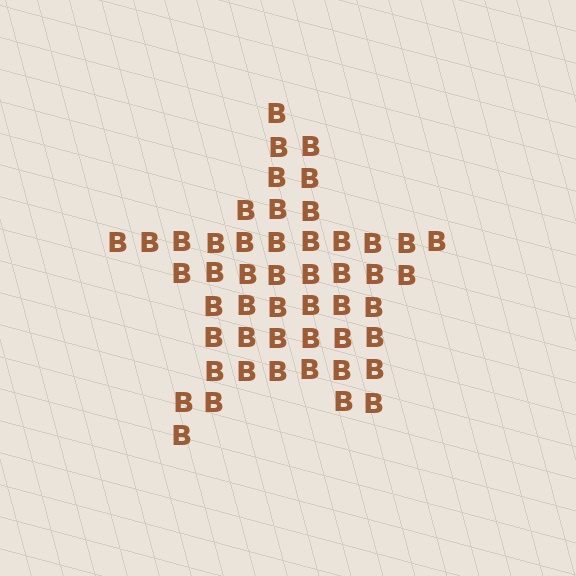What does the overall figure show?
The overall figure shows a star.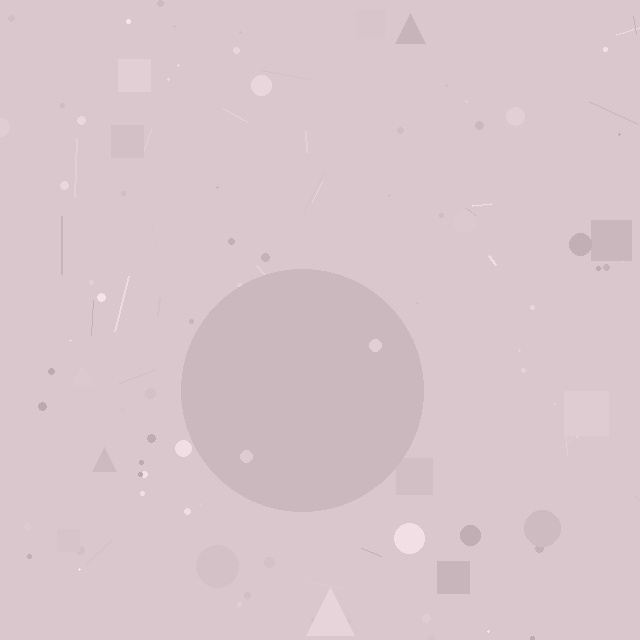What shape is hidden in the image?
A circle is hidden in the image.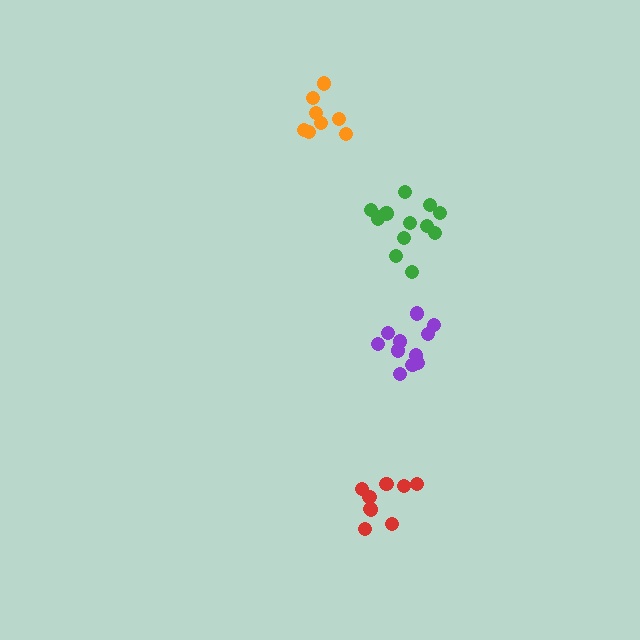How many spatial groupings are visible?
There are 4 spatial groupings.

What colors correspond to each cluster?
The clusters are colored: red, green, orange, purple.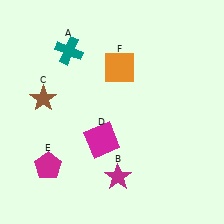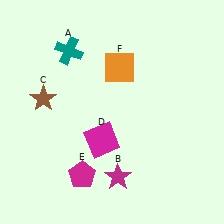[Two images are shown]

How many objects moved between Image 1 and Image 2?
1 object moved between the two images.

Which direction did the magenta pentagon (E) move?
The magenta pentagon (E) moved right.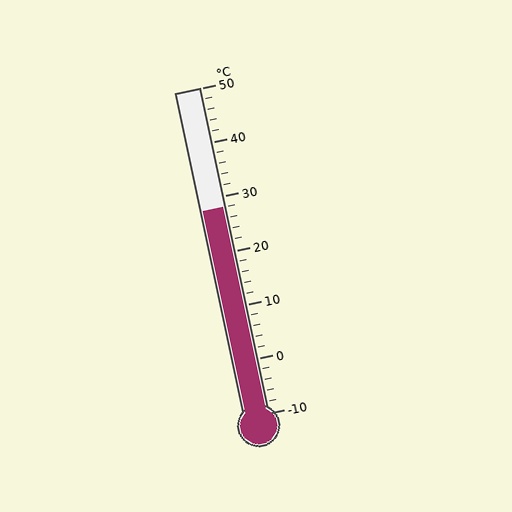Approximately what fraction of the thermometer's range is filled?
The thermometer is filled to approximately 65% of its range.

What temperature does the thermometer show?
The thermometer shows approximately 28°C.